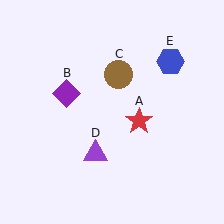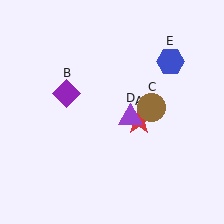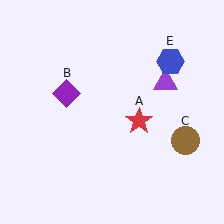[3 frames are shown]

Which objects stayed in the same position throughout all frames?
Red star (object A) and purple diamond (object B) and blue hexagon (object E) remained stationary.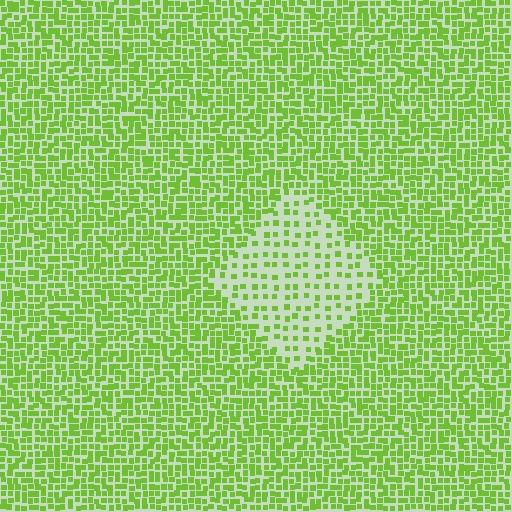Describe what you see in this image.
The image contains small lime elements arranged at two different densities. A diamond-shaped region is visible where the elements are less densely packed than the surrounding area.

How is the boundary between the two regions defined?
The boundary is defined by a change in element density (approximately 2.4x ratio). All elements are the same color, size, and shape.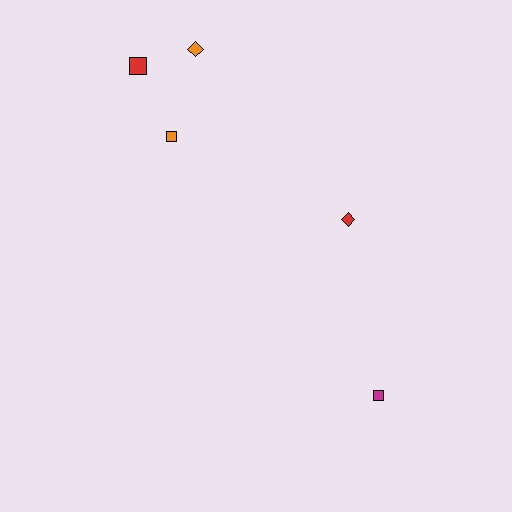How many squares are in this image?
There are 3 squares.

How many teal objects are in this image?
There are no teal objects.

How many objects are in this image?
There are 5 objects.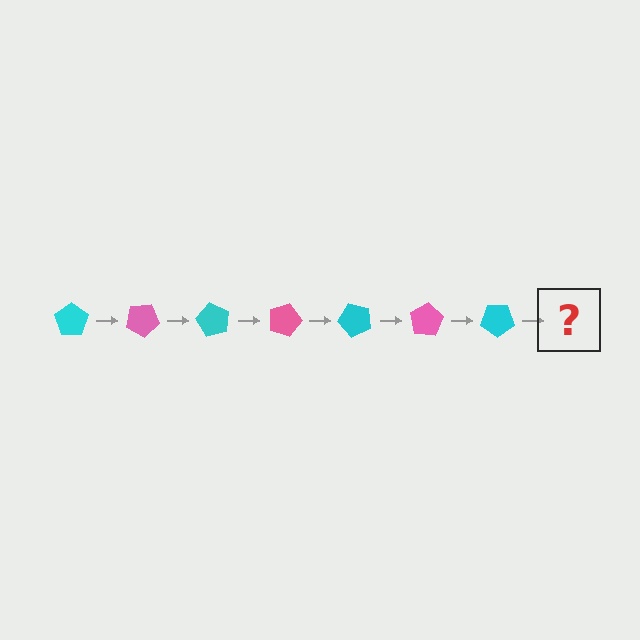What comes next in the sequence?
The next element should be a pink pentagon, rotated 210 degrees from the start.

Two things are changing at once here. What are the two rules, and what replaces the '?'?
The two rules are that it rotates 30 degrees each step and the color cycles through cyan and pink. The '?' should be a pink pentagon, rotated 210 degrees from the start.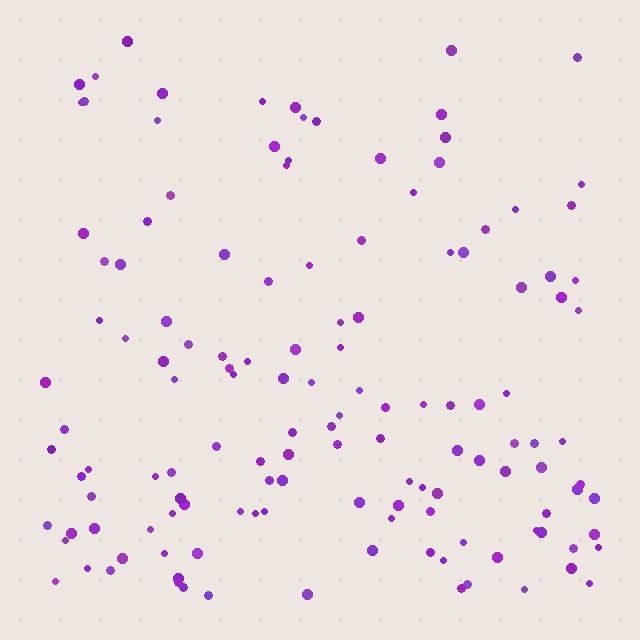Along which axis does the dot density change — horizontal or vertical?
Vertical.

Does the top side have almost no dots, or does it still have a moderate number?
Still a moderate number, just noticeably fewer than the bottom.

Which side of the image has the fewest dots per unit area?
The top.